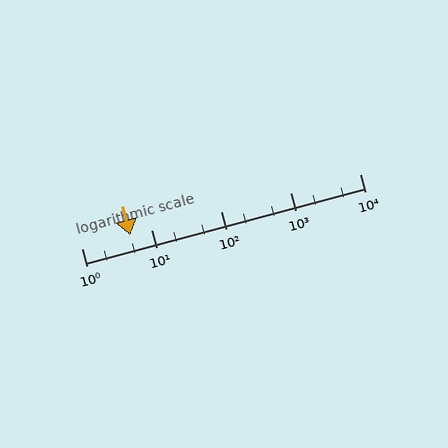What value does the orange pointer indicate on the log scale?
The pointer indicates approximately 5.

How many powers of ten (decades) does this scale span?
The scale spans 4 decades, from 1 to 10000.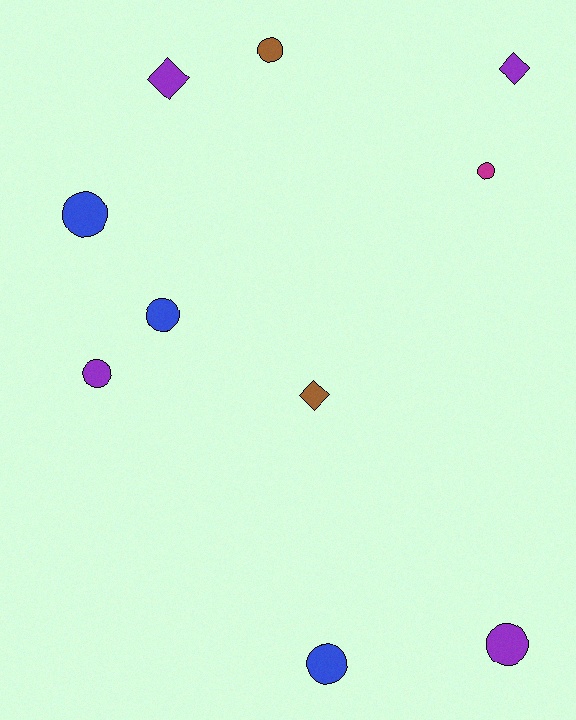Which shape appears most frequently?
Circle, with 7 objects.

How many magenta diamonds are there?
There are no magenta diamonds.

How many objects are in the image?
There are 10 objects.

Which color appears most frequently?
Purple, with 4 objects.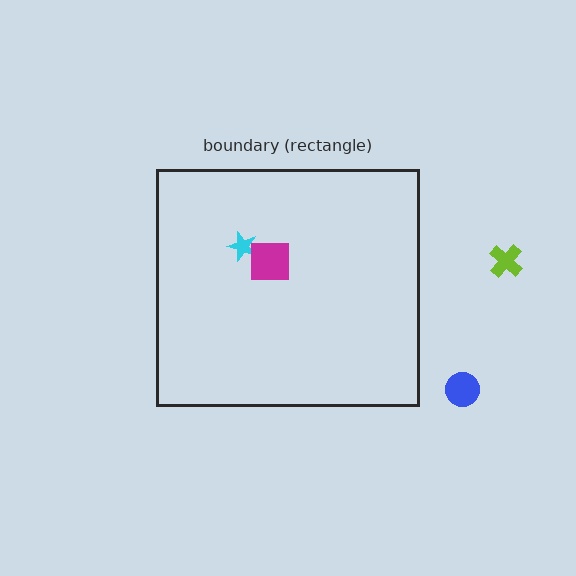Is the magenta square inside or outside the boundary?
Inside.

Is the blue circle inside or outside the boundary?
Outside.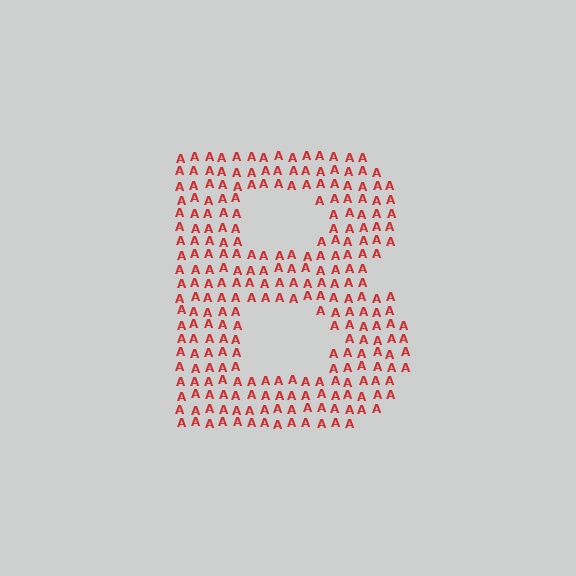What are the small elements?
The small elements are letter A's.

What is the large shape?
The large shape is the letter B.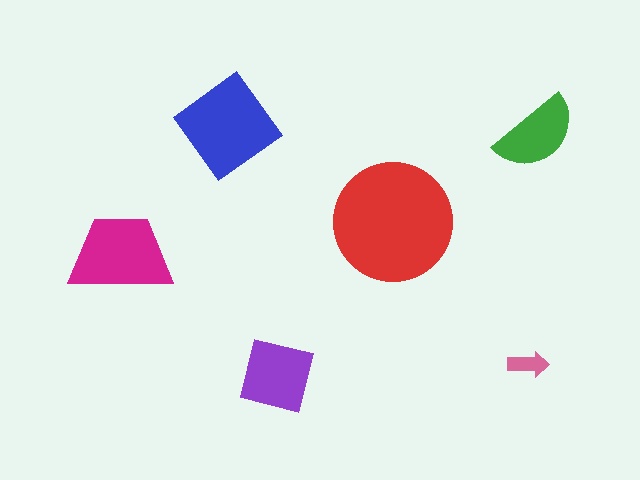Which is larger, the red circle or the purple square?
The red circle.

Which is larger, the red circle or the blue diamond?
The red circle.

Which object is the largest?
The red circle.